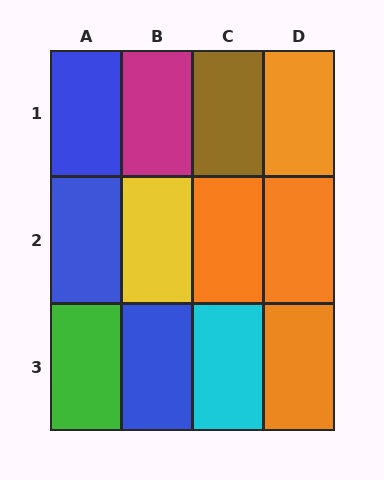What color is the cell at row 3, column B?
Blue.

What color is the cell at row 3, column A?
Green.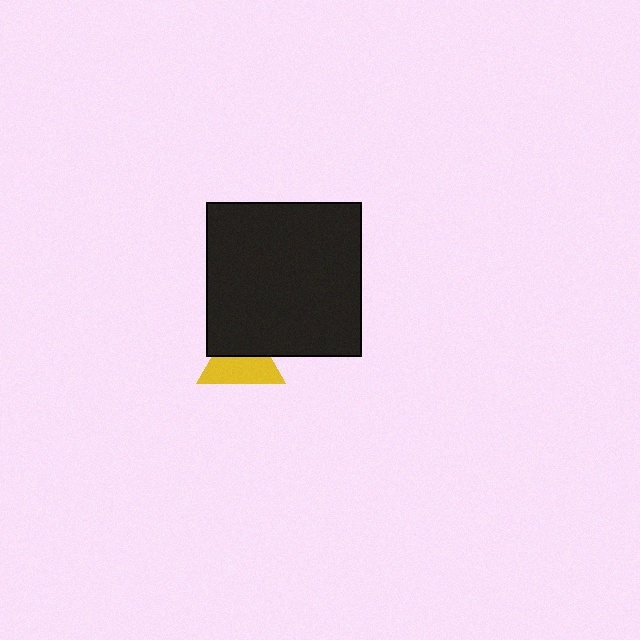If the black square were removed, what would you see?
You would see the complete yellow triangle.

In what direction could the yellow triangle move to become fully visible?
The yellow triangle could move down. That would shift it out from behind the black square entirely.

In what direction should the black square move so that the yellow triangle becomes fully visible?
The black square should move up. That is the shortest direction to clear the overlap and leave the yellow triangle fully visible.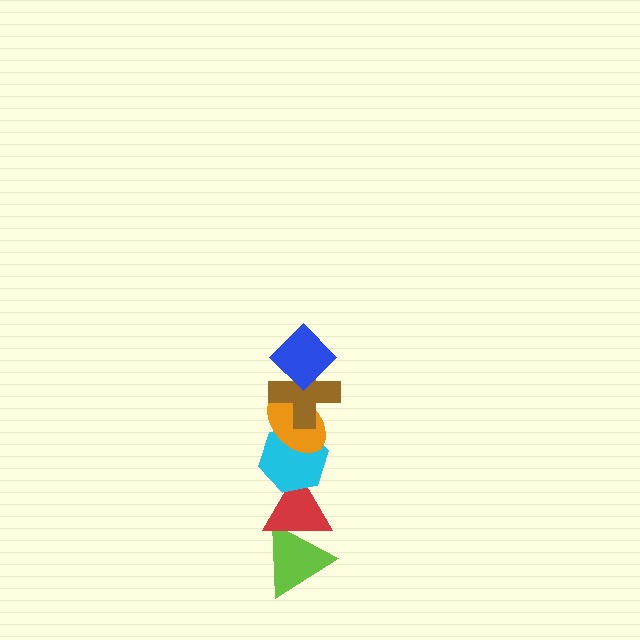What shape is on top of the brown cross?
The blue diamond is on top of the brown cross.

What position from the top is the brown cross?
The brown cross is 2nd from the top.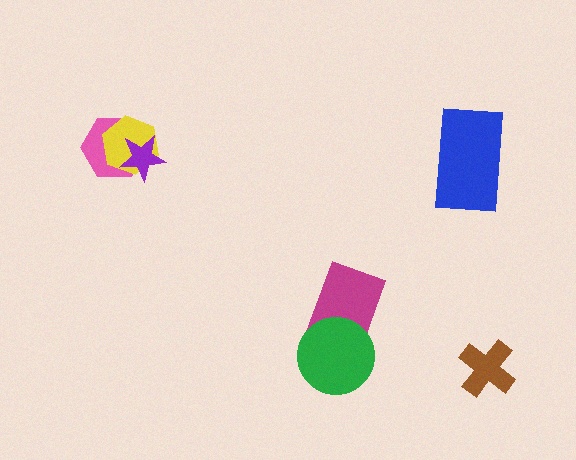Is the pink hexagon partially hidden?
Yes, it is partially covered by another shape.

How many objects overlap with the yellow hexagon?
2 objects overlap with the yellow hexagon.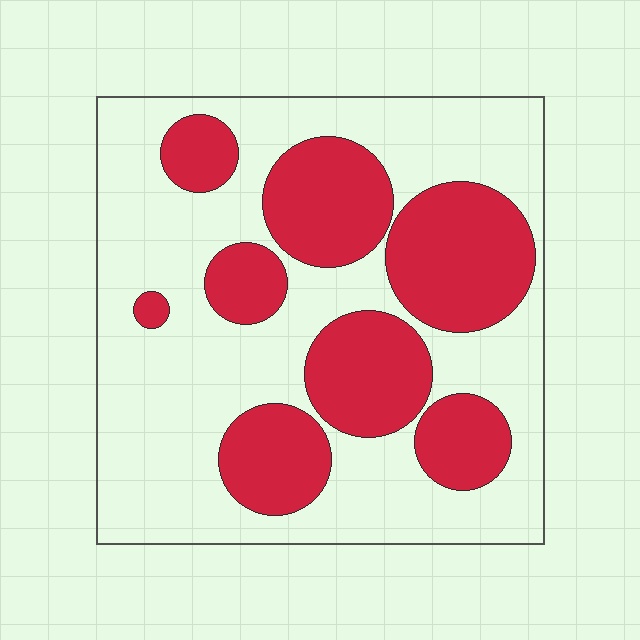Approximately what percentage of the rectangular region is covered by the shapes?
Approximately 35%.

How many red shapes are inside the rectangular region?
8.